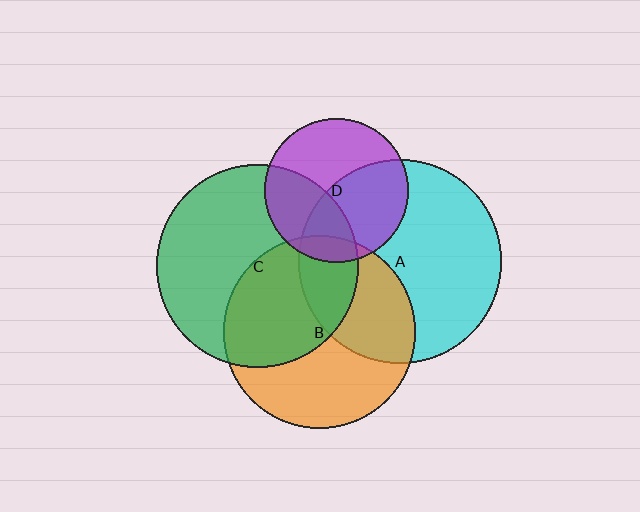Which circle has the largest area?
Circle A (cyan).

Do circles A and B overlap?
Yes.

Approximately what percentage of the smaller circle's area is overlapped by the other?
Approximately 35%.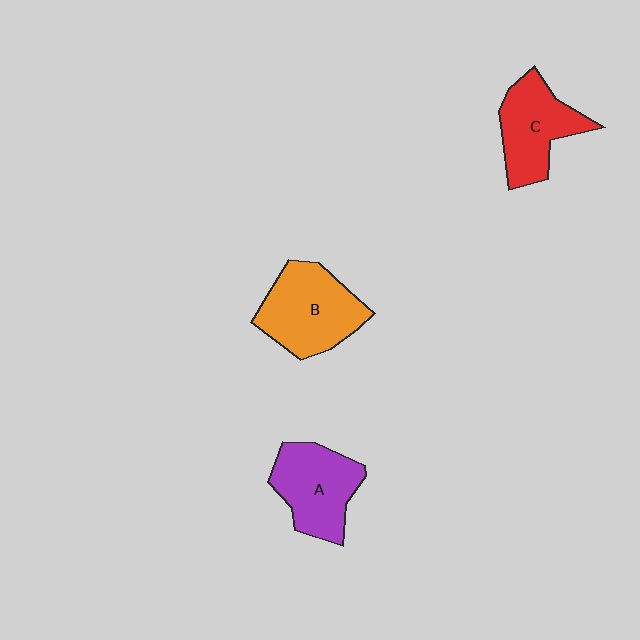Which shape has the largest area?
Shape B (orange).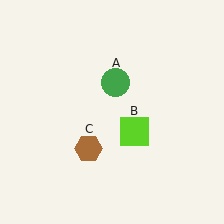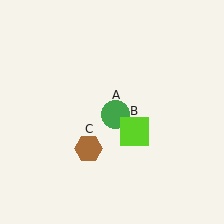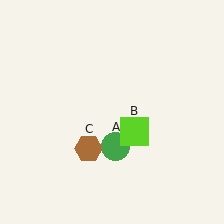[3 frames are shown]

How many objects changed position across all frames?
1 object changed position: green circle (object A).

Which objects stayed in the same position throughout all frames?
Lime square (object B) and brown hexagon (object C) remained stationary.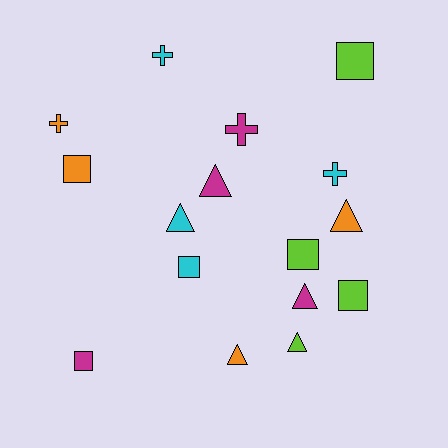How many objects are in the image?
There are 16 objects.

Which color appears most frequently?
Lime, with 4 objects.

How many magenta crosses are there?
There is 1 magenta cross.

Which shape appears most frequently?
Triangle, with 6 objects.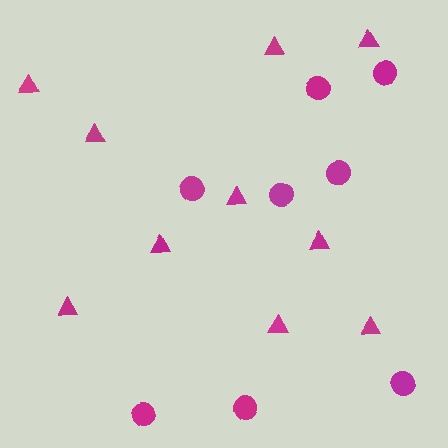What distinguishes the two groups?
There are 2 groups: one group of circles (8) and one group of triangles (10).